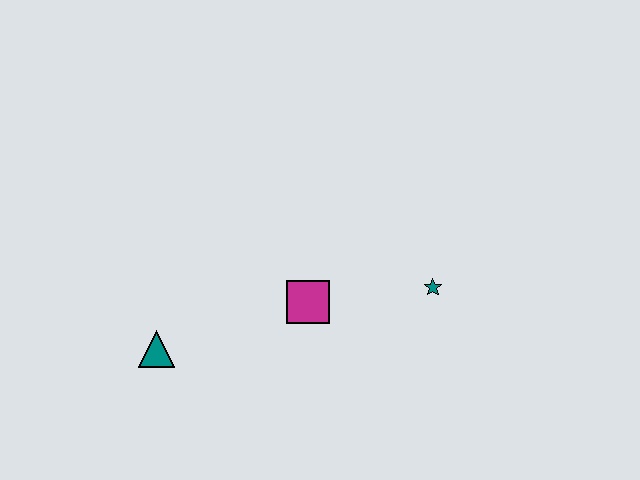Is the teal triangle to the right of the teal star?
No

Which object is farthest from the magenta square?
The teal triangle is farthest from the magenta square.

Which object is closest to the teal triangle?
The magenta square is closest to the teal triangle.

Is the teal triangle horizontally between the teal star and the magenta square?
No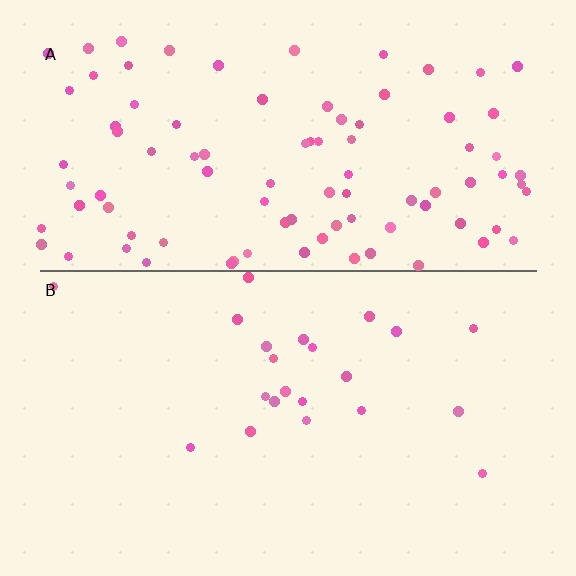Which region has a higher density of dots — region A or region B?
A (the top).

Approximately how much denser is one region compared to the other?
Approximately 4.2× — region A over region B.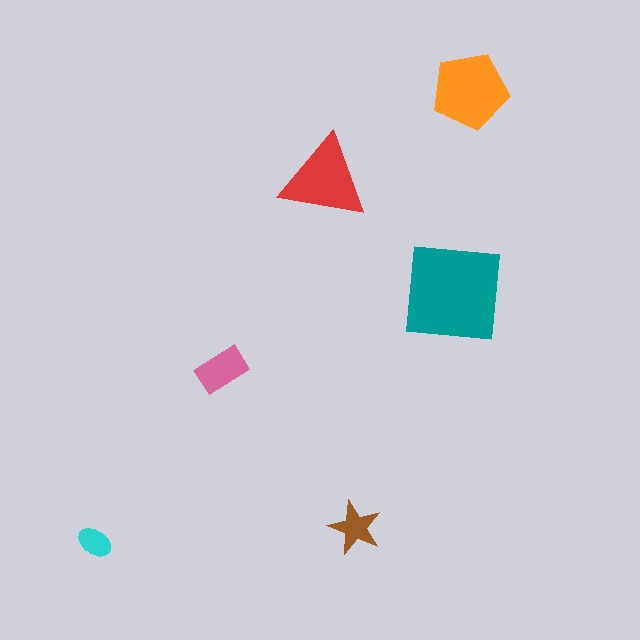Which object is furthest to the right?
The orange pentagon is rightmost.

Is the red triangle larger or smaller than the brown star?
Larger.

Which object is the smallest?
The cyan ellipse.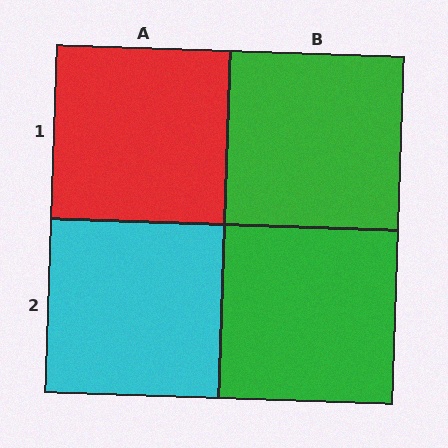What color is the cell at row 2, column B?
Green.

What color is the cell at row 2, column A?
Cyan.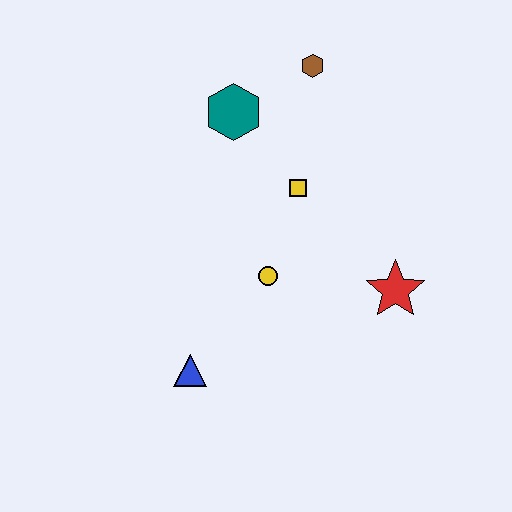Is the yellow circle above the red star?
Yes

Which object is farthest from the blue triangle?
The brown hexagon is farthest from the blue triangle.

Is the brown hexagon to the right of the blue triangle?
Yes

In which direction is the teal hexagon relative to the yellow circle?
The teal hexagon is above the yellow circle.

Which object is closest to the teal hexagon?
The brown hexagon is closest to the teal hexagon.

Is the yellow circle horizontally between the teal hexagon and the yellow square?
Yes